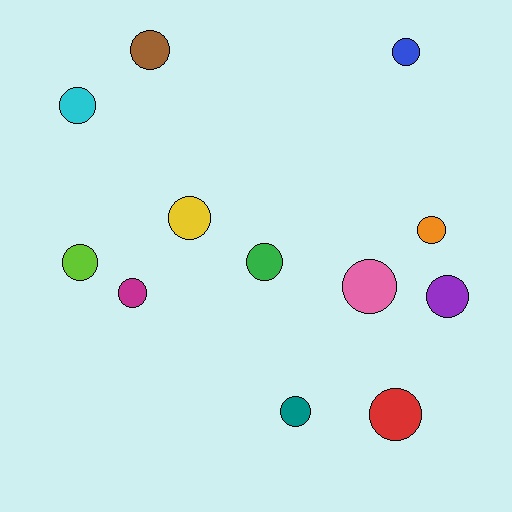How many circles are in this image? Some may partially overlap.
There are 12 circles.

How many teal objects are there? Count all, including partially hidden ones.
There is 1 teal object.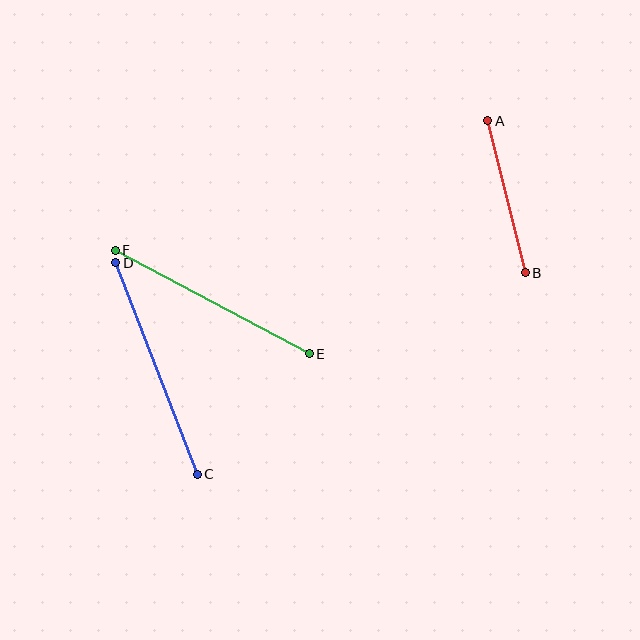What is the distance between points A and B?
The distance is approximately 157 pixels.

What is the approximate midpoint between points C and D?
The midpoint is at approximately (156, 368) pixels.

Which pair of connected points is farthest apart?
Points C and D are farthest apart.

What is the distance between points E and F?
The distance is approximately 220 pixels.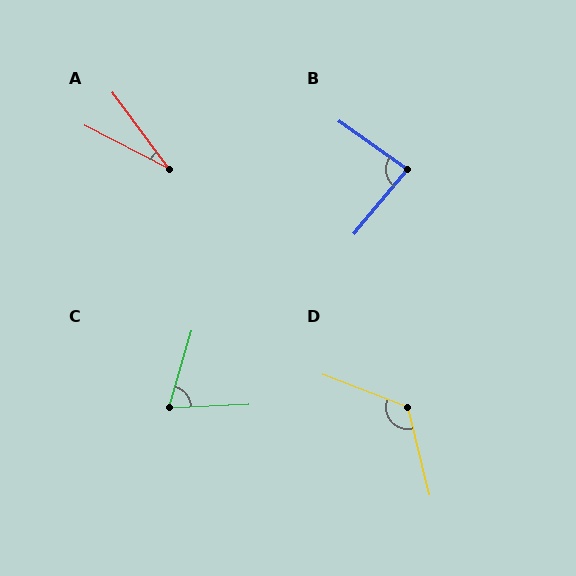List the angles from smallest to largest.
A (26°), C (70°), B (86°), D (125°).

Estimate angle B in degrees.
Approximately 86 degrees.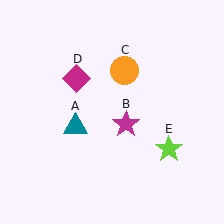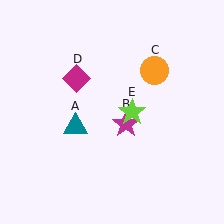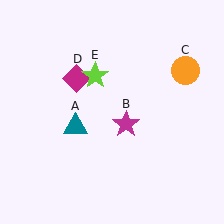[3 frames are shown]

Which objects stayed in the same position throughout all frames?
Teal triangle (object A) and magenta star (object B) and magenta diamond (object D) remained stationary.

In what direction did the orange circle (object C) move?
The orange circle (object C) moved right.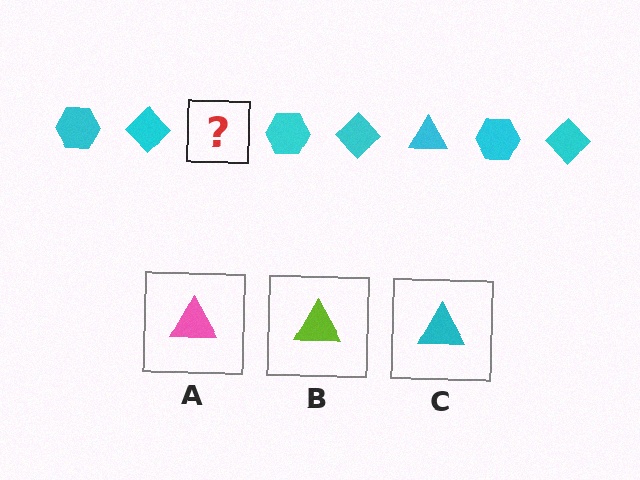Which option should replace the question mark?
Option C.